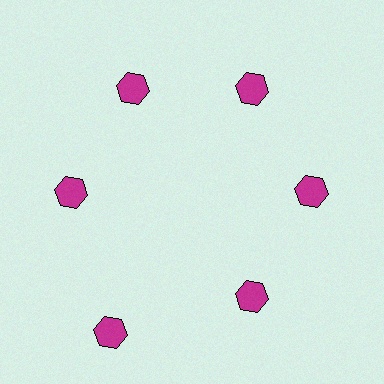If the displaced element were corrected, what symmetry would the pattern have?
It would have 6-fold rotational symmetry — the pattern would map onto itself every 60 degrees.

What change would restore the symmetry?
The symmetry would be restored by moving it inward, back onto the ring so that all 6 hexagons sit at equal angles and equal distance from the center.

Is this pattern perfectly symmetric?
No. The 6 magenta hexagons are arranged in a ring, but one element near the 7 o'clock position is pushed outward from the center, breaking the 6-fold rotational symmetry.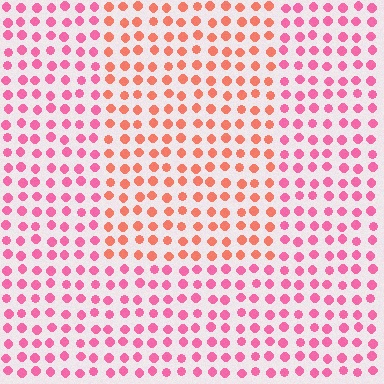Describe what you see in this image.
The image is filled with small pink elements in a uniform arrangement. A rectangle-shaped region is visible where the elements are tinted to a slightly different hue, forming a subtle color boundary.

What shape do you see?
I see a rectangle.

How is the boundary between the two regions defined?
The boundary is defined purely by a slight shift in hue (about 36 degrees). Spacing, size, and orientation are identical on both sides.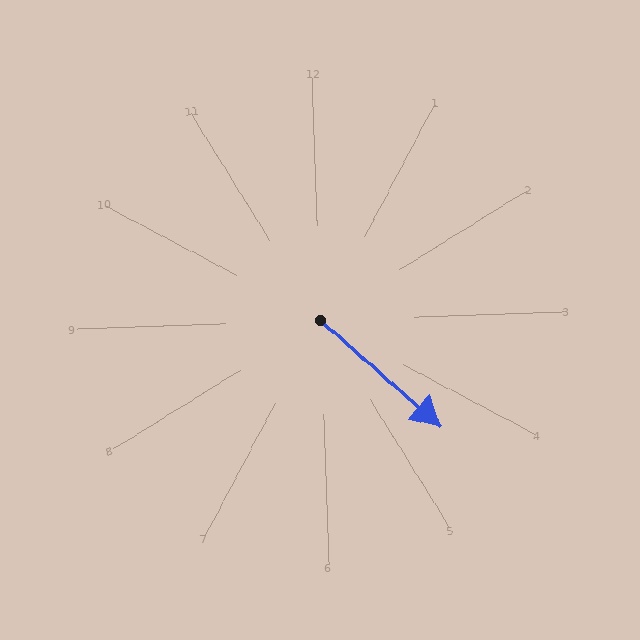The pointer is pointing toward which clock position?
Roughly 4 o'clock.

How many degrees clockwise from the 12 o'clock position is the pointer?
Approximately 133 degrees.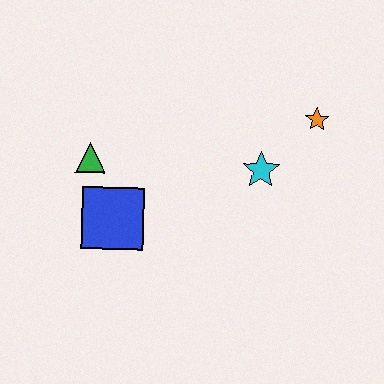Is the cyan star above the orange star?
No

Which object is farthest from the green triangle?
The orange star is farthest from the green triangle.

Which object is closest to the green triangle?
The blue square is closest to the green triangle.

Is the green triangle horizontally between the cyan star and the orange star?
No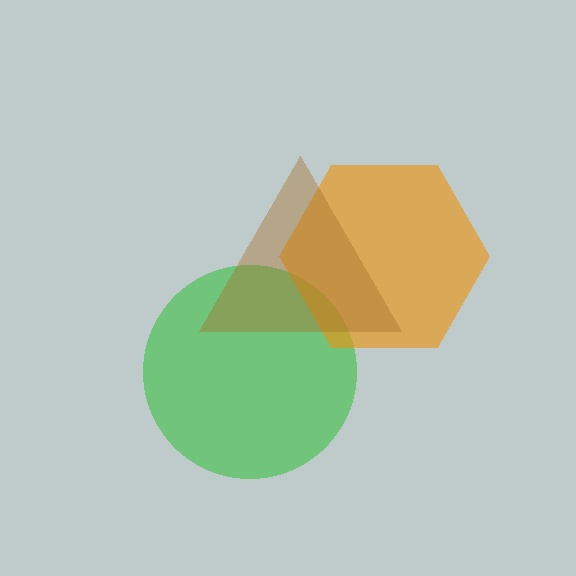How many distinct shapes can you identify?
There are 3 distinct shapes: a green circle, an orange hexagon, a brown triangle.